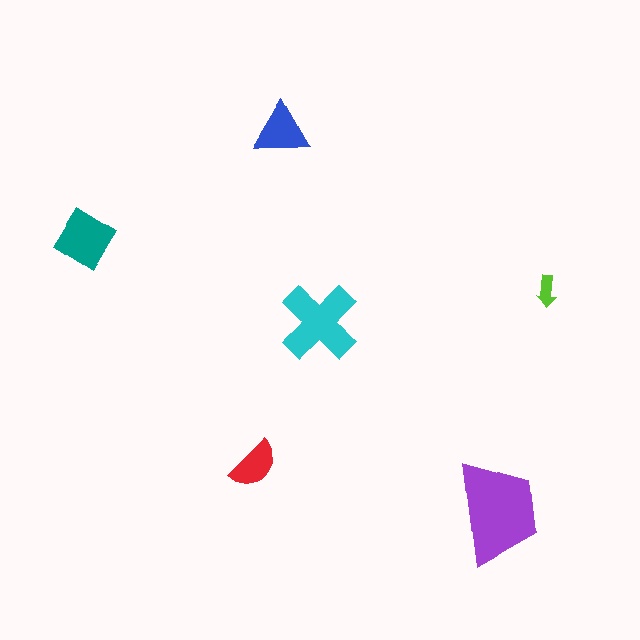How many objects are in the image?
There are 6 objects in the image.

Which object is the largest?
The purple trapezoid.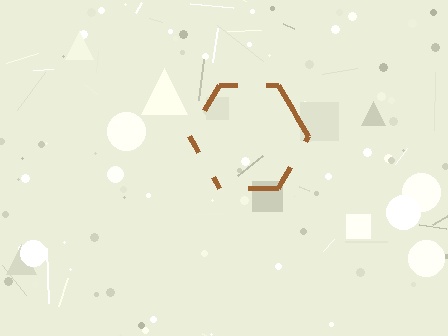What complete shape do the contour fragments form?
The contour fragments form a hexagon.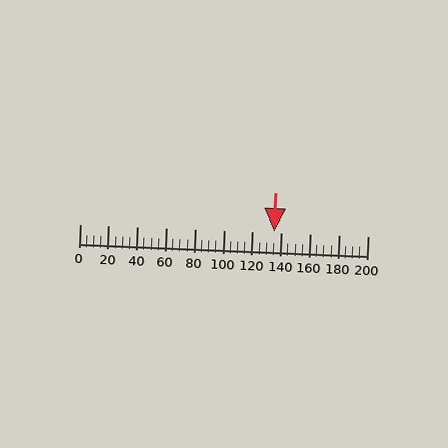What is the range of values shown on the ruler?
The ruler shows values from 0 to 200.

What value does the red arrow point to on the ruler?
The red arrow points to approximately 135.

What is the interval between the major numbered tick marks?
The major tick marks are spaced 20 units apart.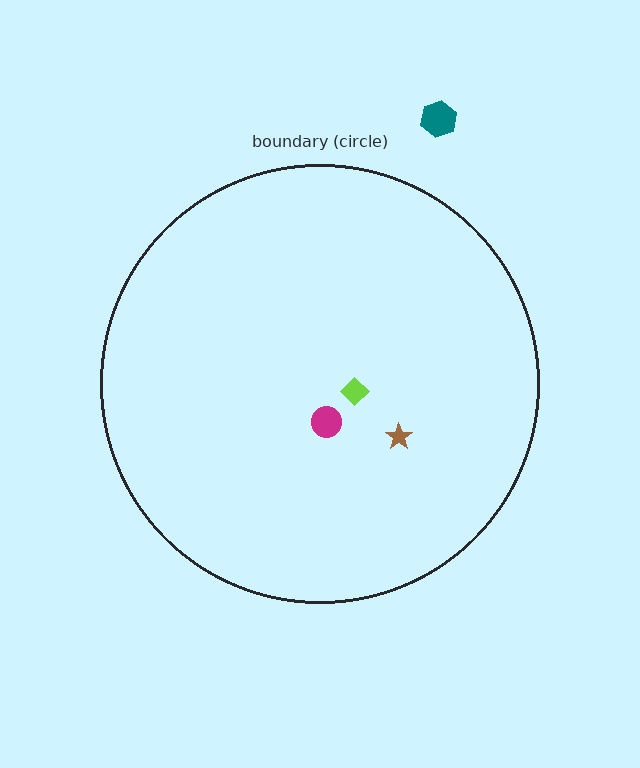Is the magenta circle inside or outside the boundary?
Inside.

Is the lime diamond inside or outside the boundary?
Inside.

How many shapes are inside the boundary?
3 inside, 1 outside.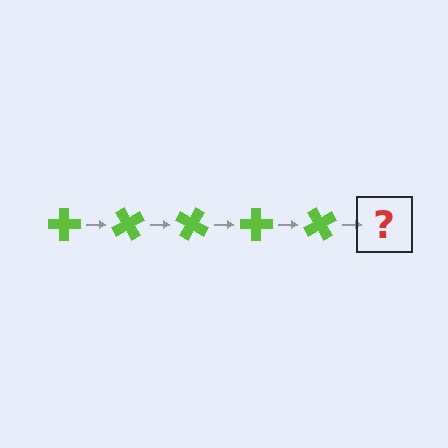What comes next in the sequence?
The next element should be a lime cross rotated 300 degrees.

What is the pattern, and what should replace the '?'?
The pattern is that the cross rotates 60 degrees each step. The '?' should be a lime cross rotated 300 degrees.